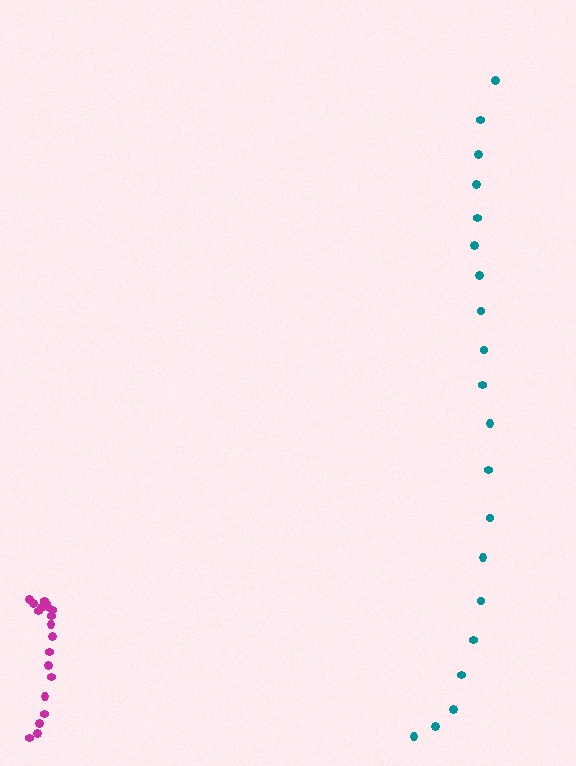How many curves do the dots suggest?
There are 2 distinct paths.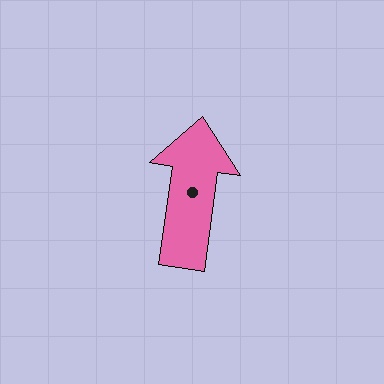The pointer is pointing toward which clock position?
Roughly 12 o'clock.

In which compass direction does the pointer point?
North.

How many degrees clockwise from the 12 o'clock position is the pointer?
Approximately 8 degrees.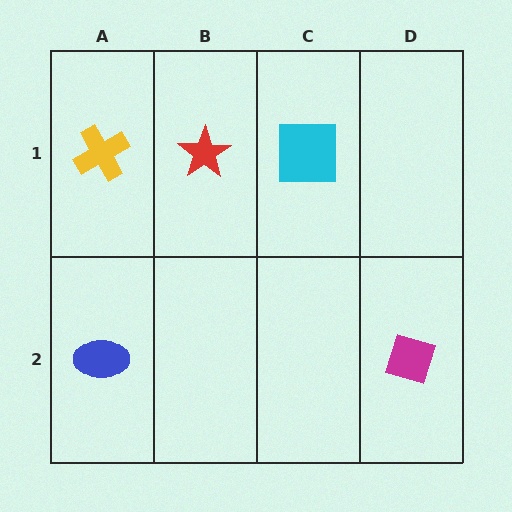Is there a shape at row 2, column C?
No, that cell is empty.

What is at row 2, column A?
A blue ellipse.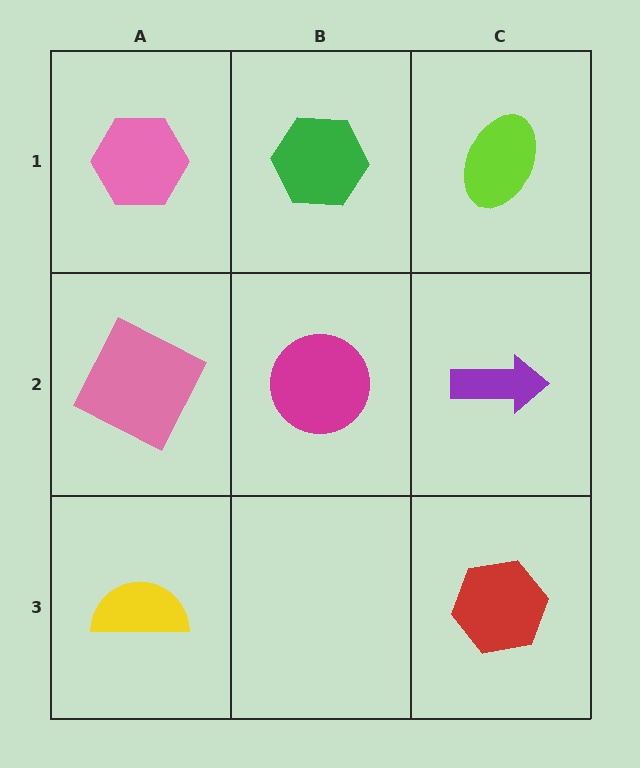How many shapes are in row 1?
3 shapes.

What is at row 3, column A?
A yellow semicircle.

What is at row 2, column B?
A magenta circle.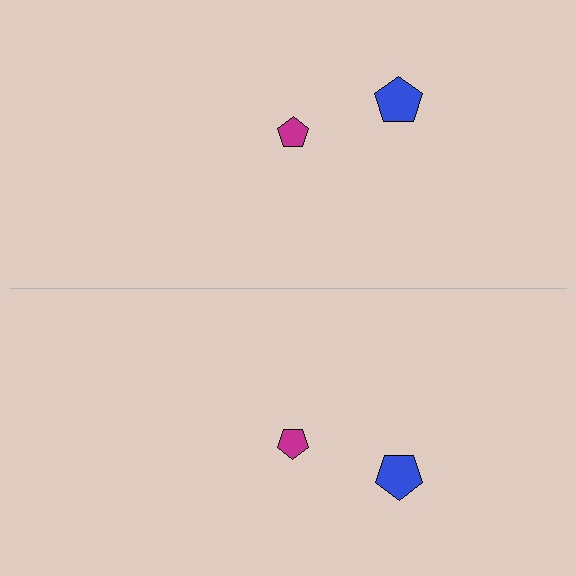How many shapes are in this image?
There are 4 shapes in this image.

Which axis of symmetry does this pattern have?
The pattern has a horizontal axis of symmetry running through the center of the image.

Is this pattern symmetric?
Yes, this pattern has bilateral (reflection) symmetry.